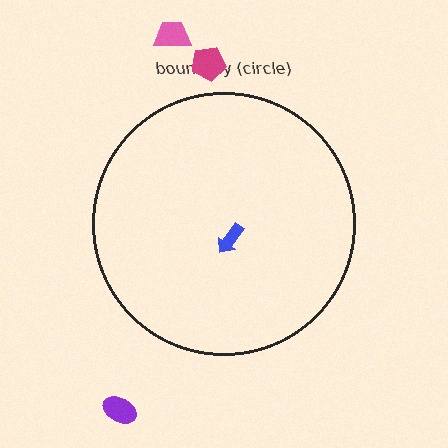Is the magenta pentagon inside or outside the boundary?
Outside.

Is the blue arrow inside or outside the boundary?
Inside.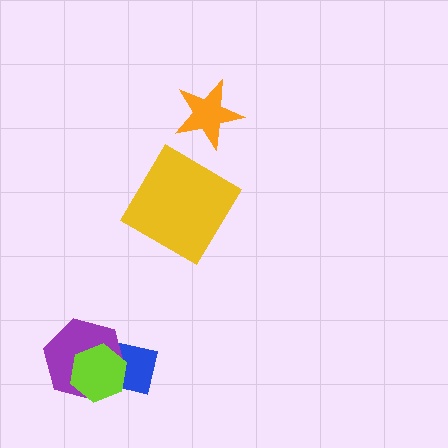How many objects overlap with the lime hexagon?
2 objects overlap with the lime hexagon.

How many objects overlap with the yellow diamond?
0 objects overlap with the yellow diamond.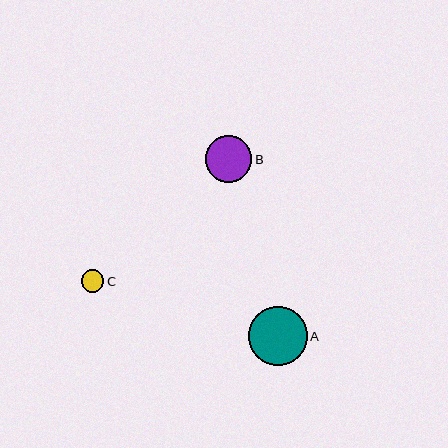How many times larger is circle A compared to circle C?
Circle A is approximately 2.6 times the size of circle C.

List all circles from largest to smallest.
From largest to smallest: A, B, C.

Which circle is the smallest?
Circle C is the smallest with a size of approximately 23 pixels.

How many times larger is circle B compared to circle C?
Circle B is approximately 2.0 times the size of circle C.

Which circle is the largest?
Circle A is the largest with a size of approximately 59 pixels.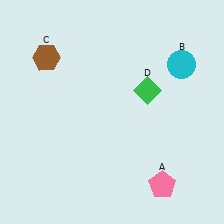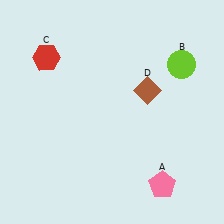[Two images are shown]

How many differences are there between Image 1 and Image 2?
There are 3 differences between the two images.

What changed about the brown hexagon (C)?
In Image 1, C is brown. In Image 2, it changed to red.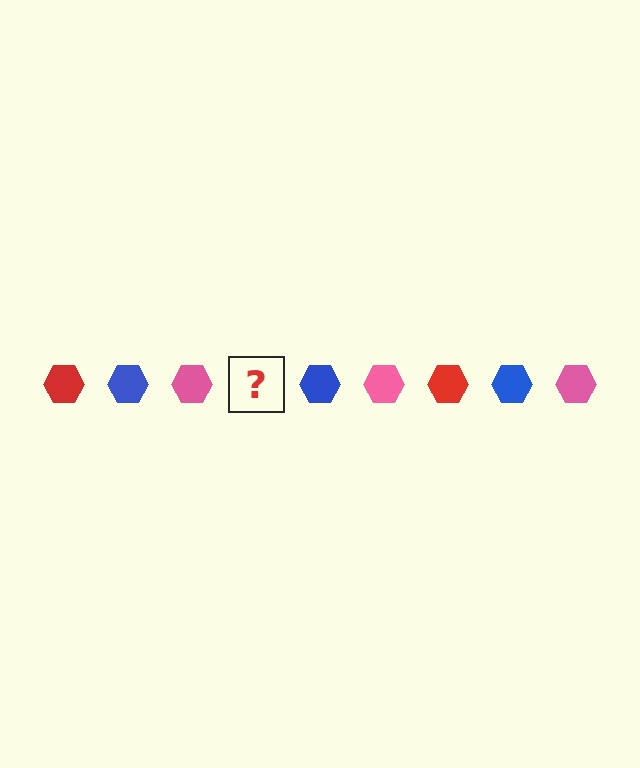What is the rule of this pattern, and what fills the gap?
The rule is that the pattern cycles through red, blue, pink hexagons. The gap should be filled with a red hexagon.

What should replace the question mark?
The question mark should be replaced with a red hexagon.